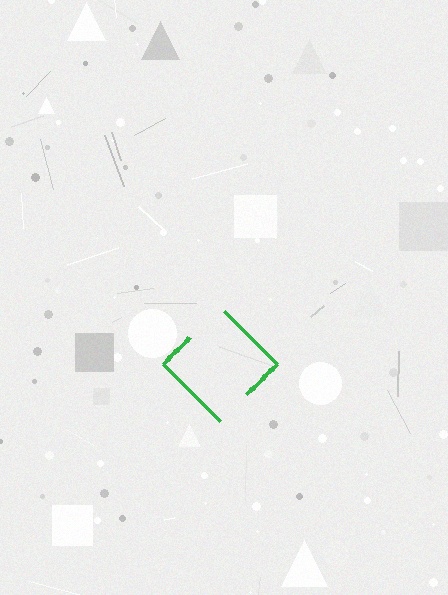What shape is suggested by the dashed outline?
The dashed outline suggests a diamond.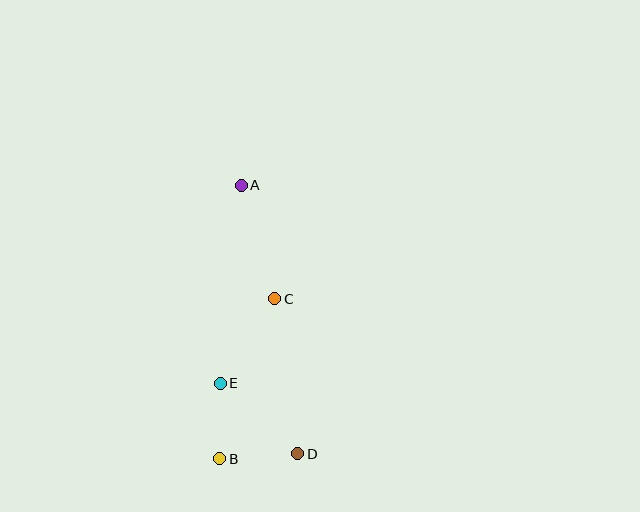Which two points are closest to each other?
Points B and E are closest to each other.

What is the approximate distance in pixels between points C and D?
The distance between C and D is approximately 157 pixels.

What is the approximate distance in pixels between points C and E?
The distance between C and E is approximately 100 pixels.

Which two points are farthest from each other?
Points A and D are farthest from each other.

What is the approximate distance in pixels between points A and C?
The distance between A and C is approximately 118 pixels.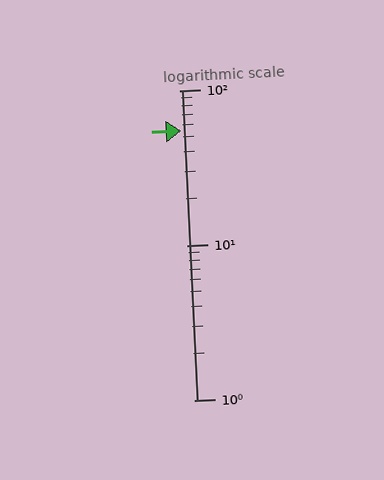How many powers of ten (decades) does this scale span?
The scale spans 2 decades, from 1 to 100.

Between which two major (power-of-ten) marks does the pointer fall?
The pointer is between 10 and 100.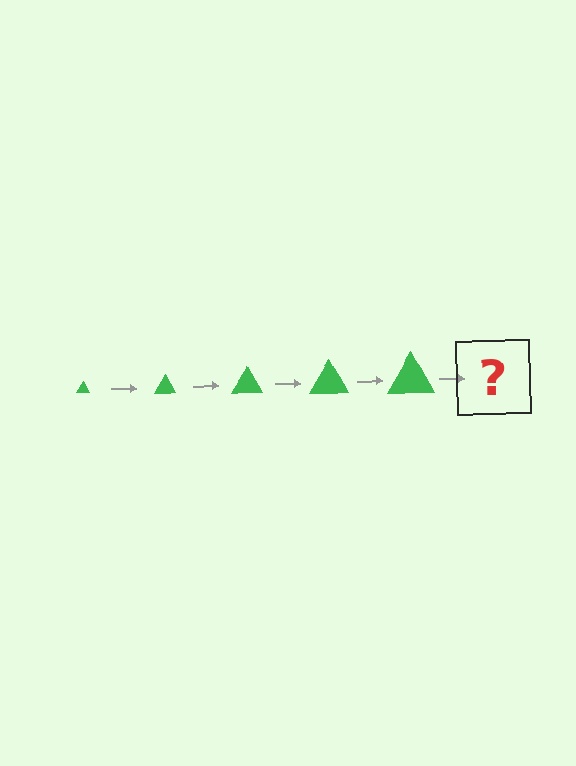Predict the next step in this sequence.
The next step is a green triangle, larger than the previous one.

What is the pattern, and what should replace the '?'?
The pattern is that the triangle gets progressively larger each step. The '?' should be a green triangle, larger than the previous one.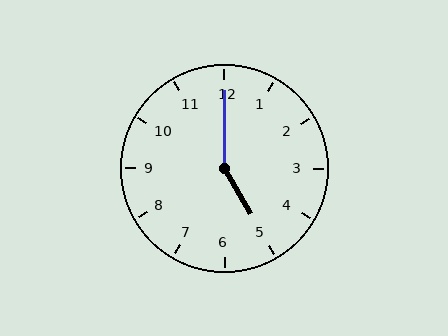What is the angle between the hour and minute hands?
Approximately 150 degrees.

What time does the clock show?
5:00.